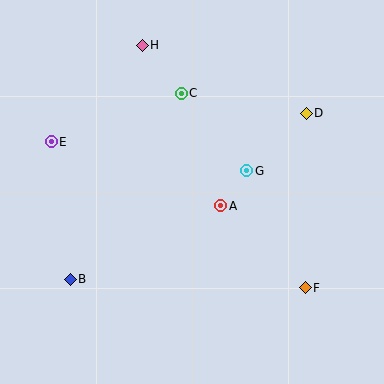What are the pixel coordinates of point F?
Point F is at (305, 288).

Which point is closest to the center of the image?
Point A at (221, 206) is closest to the center.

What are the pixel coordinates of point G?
Point G is at (247, 171).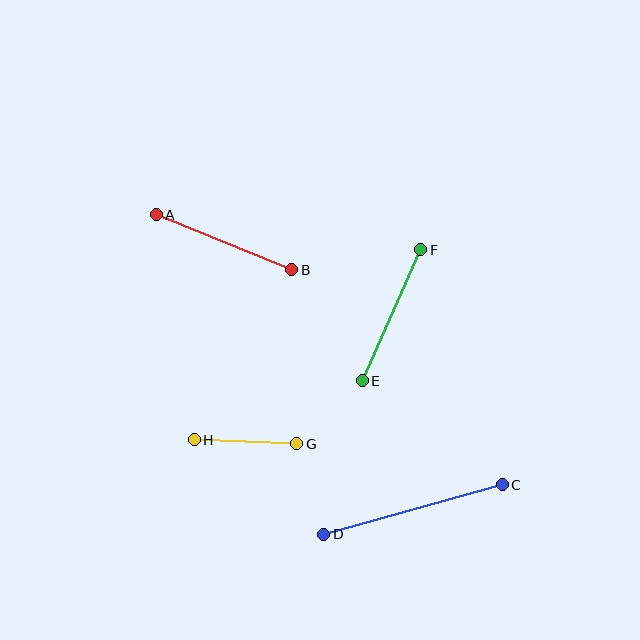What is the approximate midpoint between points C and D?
The midpoint is at approximately (413, 509) pixels.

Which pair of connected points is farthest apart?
Points C and D are farthest apart.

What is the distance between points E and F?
The distance is approximately 143 pixels.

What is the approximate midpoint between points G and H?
The midpoint is at approximately (245, 442) pixels.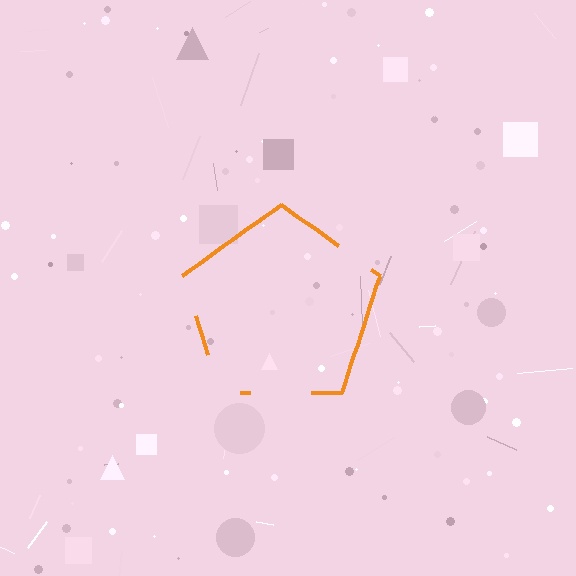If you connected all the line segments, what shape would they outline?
They would outline a pentagon.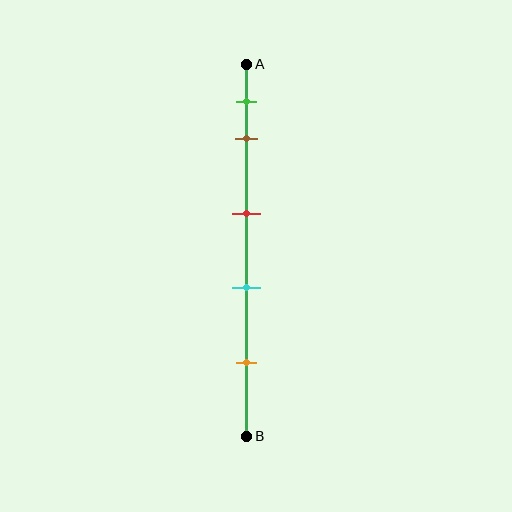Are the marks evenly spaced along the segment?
No, the marks are not evenly spaced.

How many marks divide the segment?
There are 5 marks dividing the segment.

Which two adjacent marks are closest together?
The green and brown marks are the closest adjacent pair.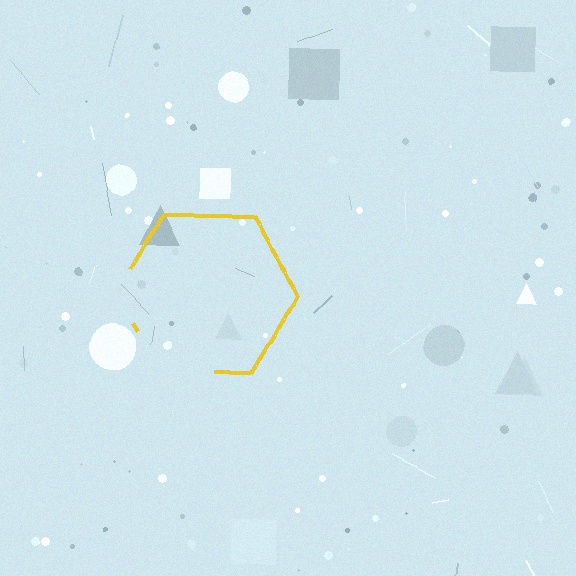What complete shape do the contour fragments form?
The contour fragments form a hexagon.